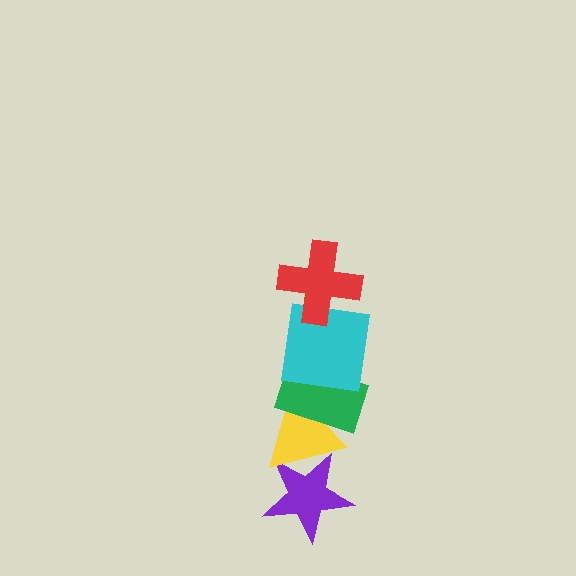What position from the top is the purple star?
The purple star is 5th from the top.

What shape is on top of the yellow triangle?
The green rectangle is on top of the yellow triangle.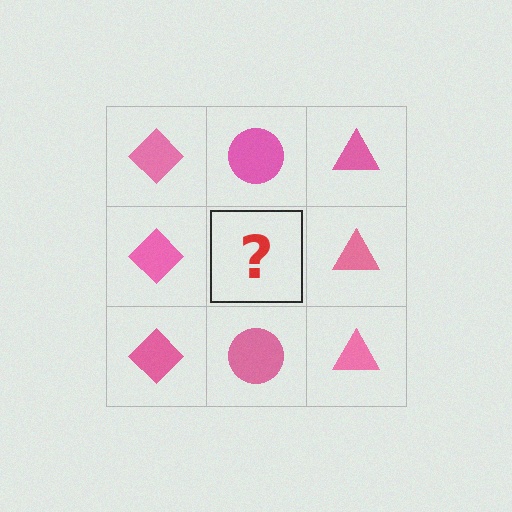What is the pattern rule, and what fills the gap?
The rule is that each column has a consistent shape. The gap should be filled with a pink circle.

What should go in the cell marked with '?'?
The missing cell should contain a pink circle.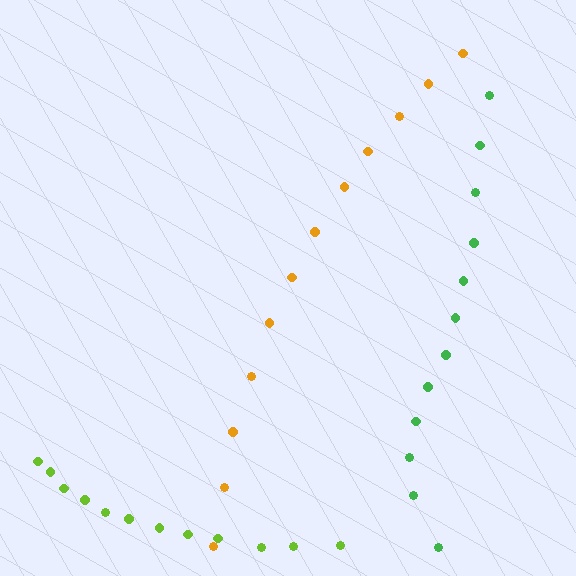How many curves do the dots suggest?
There are 3 distinct paths.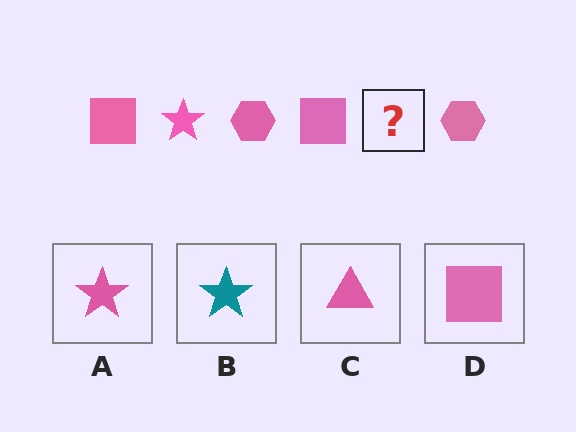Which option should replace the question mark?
Option A.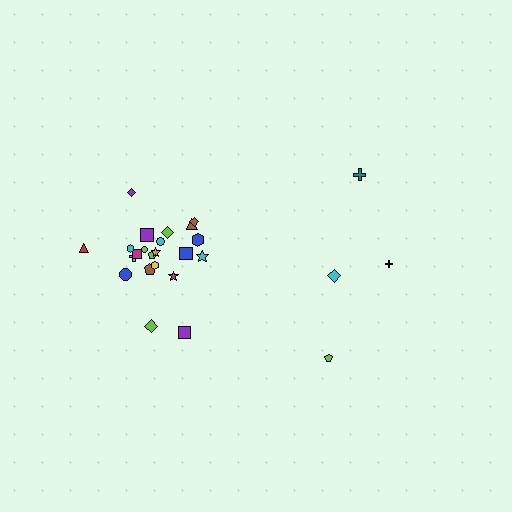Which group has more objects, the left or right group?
The left group.